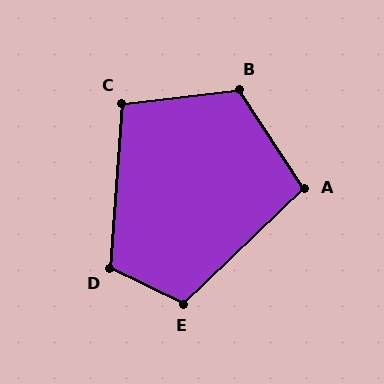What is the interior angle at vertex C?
Approximately 101 degrees (obtuse).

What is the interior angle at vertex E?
Approximately 111 degrees (obtuse).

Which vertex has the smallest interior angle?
A, at approximately 100 degrees.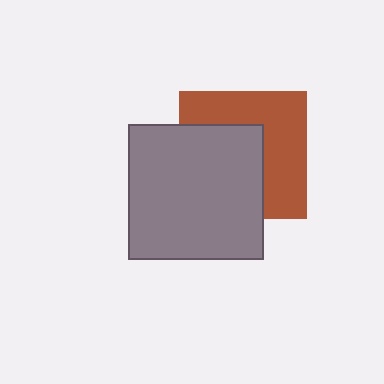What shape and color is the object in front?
The object in front is a gray square.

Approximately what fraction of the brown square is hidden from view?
Roughly 49% of the brown square is hidden behind the gray square.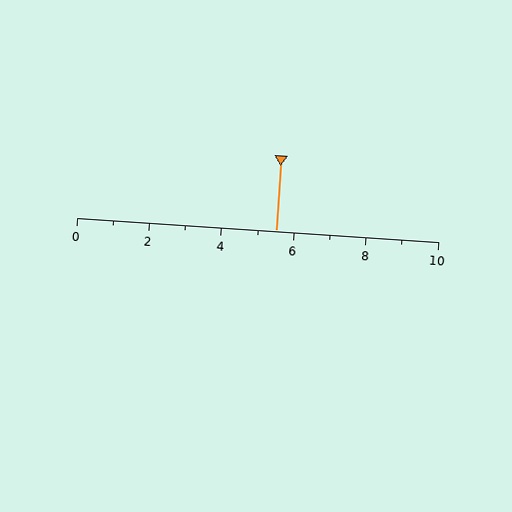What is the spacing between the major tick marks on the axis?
The major ticks are spaced 2 apart.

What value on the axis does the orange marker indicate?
The marker indicates approximately 5.5.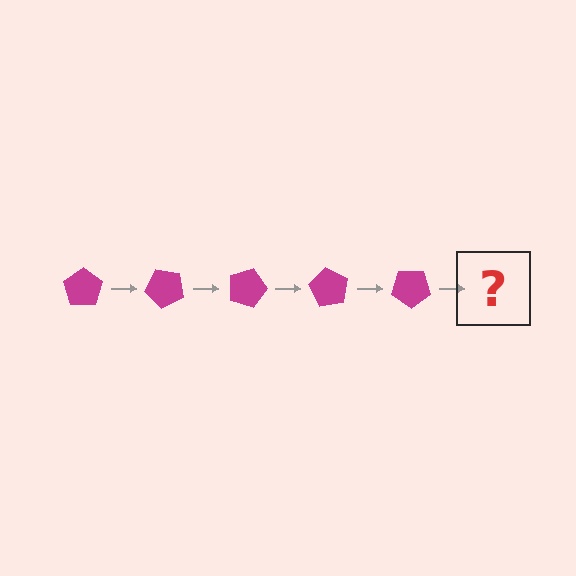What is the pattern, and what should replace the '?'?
The pattern is that the pentagon rotates 45 degrees each step. The '?' should be a magenta pentagon rotated 225 degrees.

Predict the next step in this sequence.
The next step is a magenta pentagon rotated 225 degrees.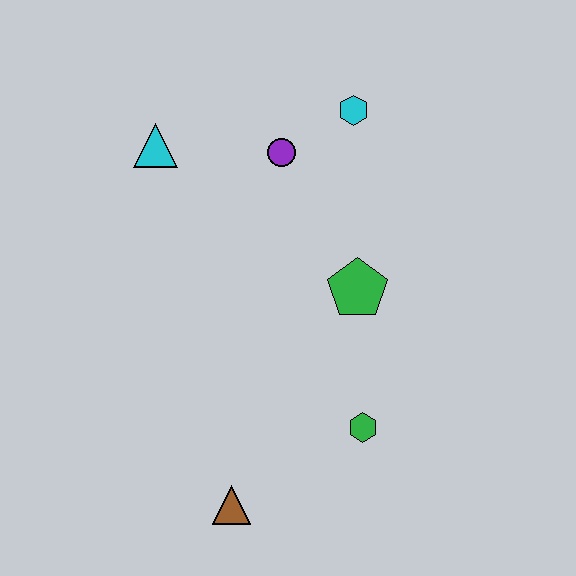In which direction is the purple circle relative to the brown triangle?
The purple circle is above the brown triangle.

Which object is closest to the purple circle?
The cyan hexagon is closest to the purple circle.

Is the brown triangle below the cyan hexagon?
Yes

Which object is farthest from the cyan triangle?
The brown triangle is farthest from the cyan triangle.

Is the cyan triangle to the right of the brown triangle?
No